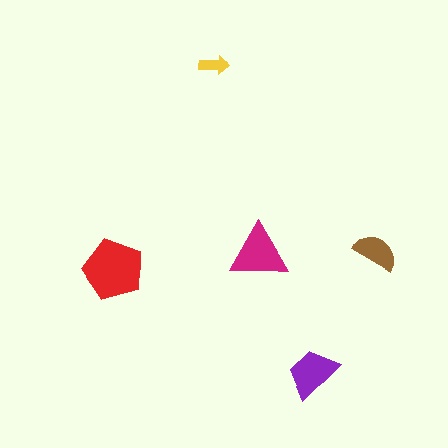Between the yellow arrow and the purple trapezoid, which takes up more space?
The purple trapezoid.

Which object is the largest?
The red pentagon.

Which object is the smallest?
The yellow arrow.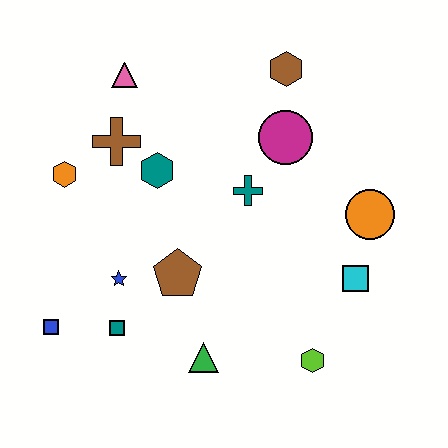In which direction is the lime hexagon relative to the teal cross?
The lime hexagon is below the teal cross.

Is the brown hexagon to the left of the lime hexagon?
Yes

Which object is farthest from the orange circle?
The blue square is farthest from the orange circle.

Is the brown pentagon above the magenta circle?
No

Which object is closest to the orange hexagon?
The brown cross is closest to the orange hexagon.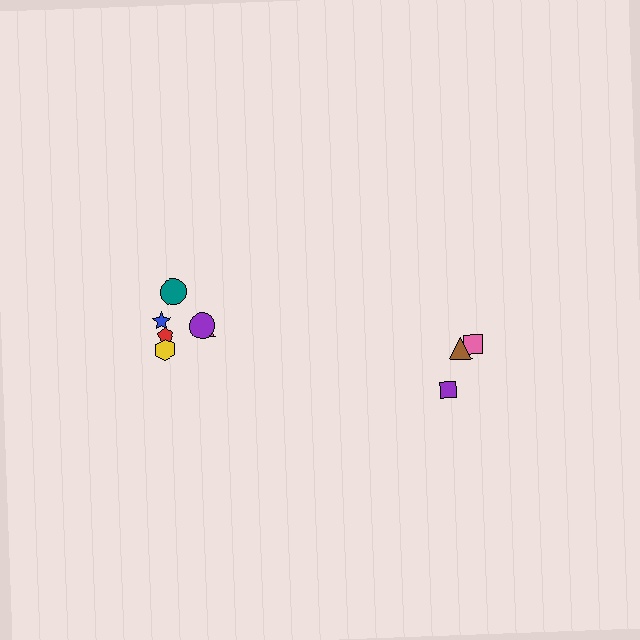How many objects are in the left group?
There are 6 objects.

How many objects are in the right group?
There are 3 objects.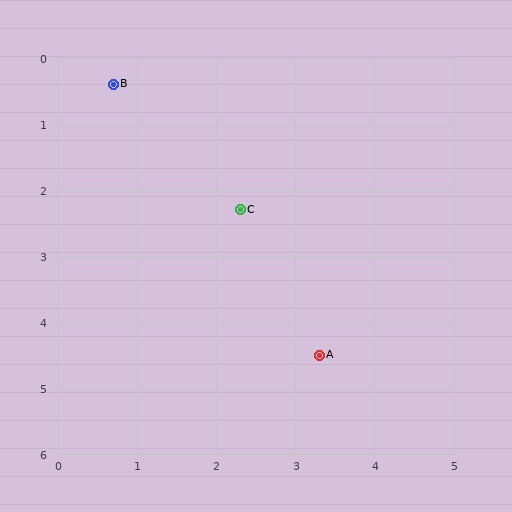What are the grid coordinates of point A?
Point A is at approximately (3.3, 4.5).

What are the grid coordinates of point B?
Point B is at approximately (0.7, 0.4).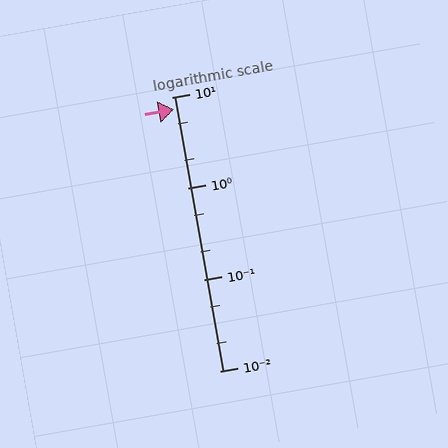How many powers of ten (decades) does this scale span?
The scale spans 3 decades, from 0.01 to 10.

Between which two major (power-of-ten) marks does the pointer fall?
The pointer is between 1 and 10.